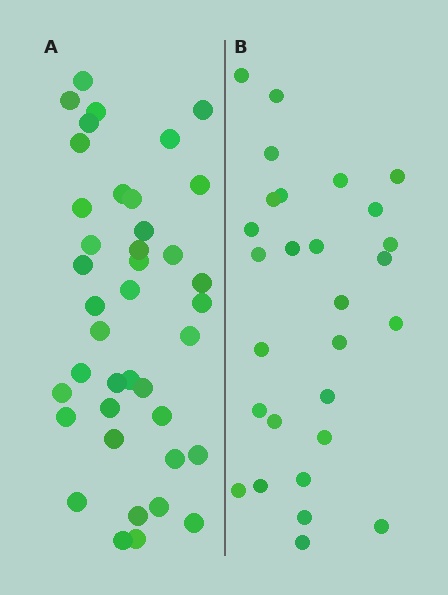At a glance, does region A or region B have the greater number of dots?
Region A (the left region) has more dots.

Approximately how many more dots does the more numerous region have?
Region A has roughly 12 or so more dots than region B.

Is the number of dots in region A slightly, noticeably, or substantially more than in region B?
Region A has noticeably more, but not dramatically so. The ratio is roughly 1.4 to 1.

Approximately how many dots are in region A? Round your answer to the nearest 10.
About 40 dots.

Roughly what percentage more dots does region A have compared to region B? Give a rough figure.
About 45% more.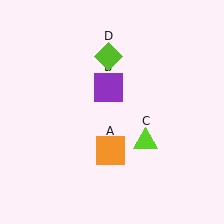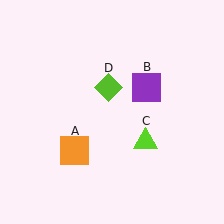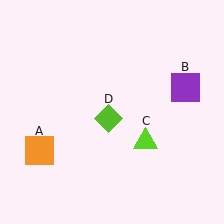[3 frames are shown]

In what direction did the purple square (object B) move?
The purple square (object B) moved right.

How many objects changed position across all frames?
3 objects changed position: orange square (object A), purple square (object B), lime diamond (object D).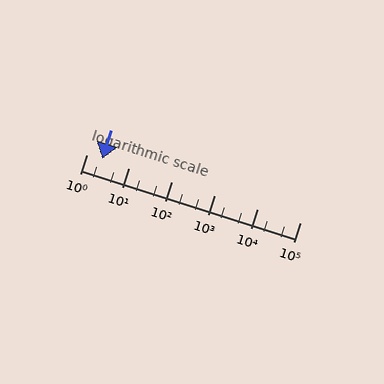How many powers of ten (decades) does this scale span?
The scale spans 5 decades, from 1 to 100000.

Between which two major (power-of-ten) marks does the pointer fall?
The pointer is between 1 and 10.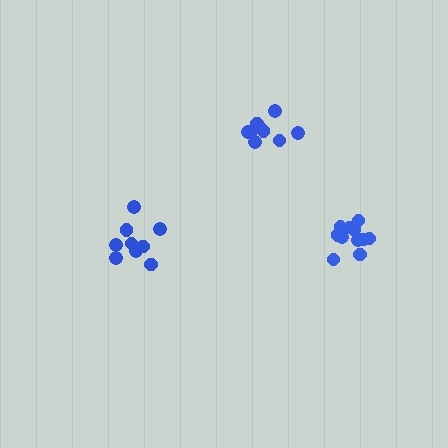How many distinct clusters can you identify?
There are 3 distinct clusters.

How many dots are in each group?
Group 1: 9 dots, Group 2: 9 dots, Group 3: 11 dots (29 total).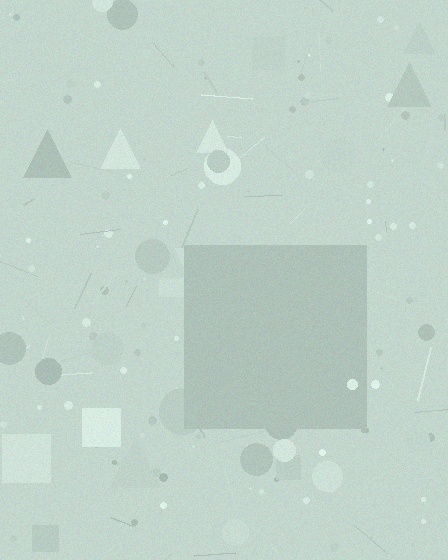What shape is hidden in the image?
A square is hidden in the image.